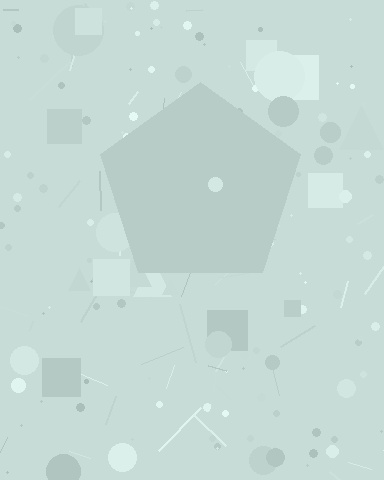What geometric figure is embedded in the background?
A pentagon is embedded in the background.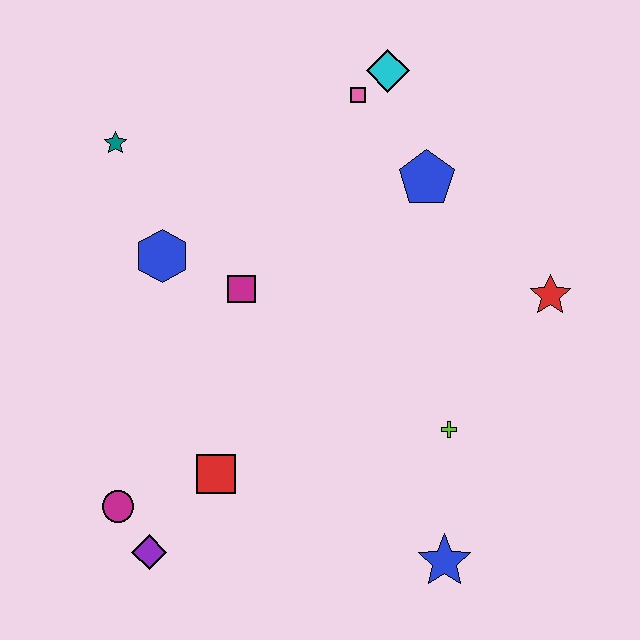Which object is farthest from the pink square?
The purple diamond is farthest from the pink square.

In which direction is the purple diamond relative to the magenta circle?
The purple diamond is below the magenta circle.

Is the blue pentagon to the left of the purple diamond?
No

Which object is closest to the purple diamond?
The magenta circle is closest to the purple diamond.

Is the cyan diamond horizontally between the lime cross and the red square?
Yes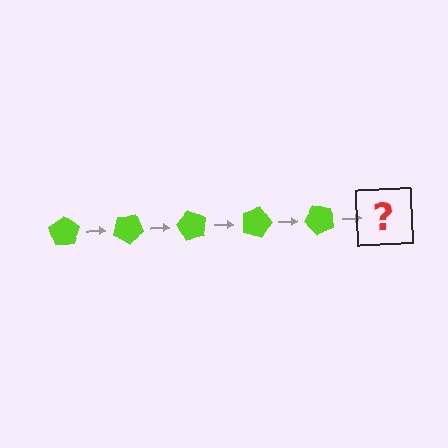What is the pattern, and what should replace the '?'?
The pattern is that the pentagon rotates 30 degrees each step. The '?' should be a lime pentagon rotated 150 degrees.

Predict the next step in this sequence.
The next step is a lime pentagon rotated 150 degrees.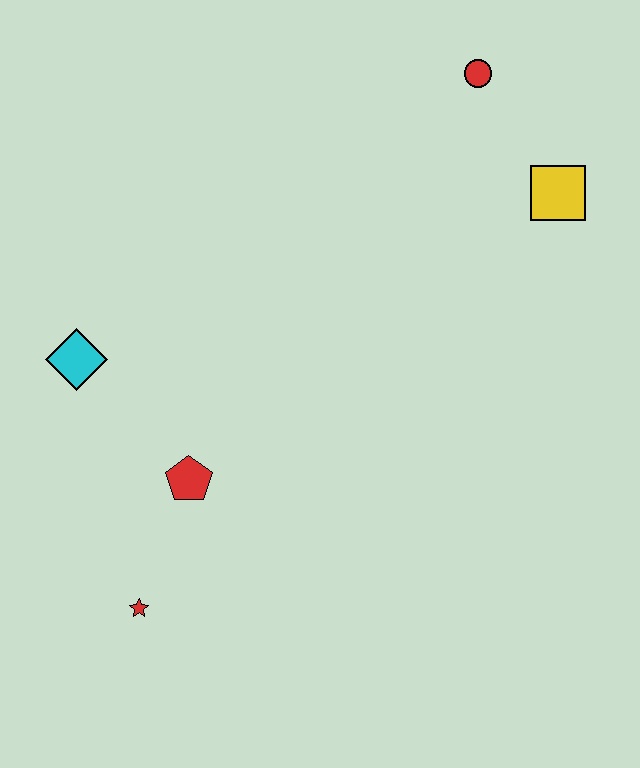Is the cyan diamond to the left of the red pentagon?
Yes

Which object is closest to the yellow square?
The red circle is closest to the yellow square.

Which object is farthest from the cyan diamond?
The yellow square is farthest from the cyan diamond.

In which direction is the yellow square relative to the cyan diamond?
The yellow square is to the right of the cyan diamond.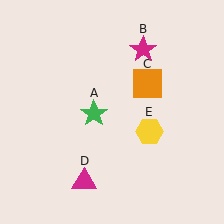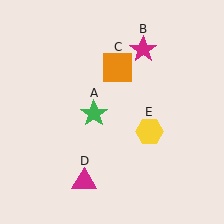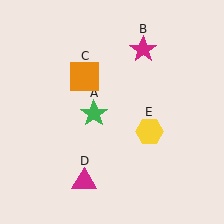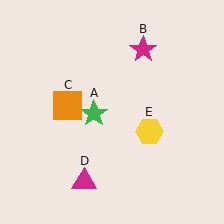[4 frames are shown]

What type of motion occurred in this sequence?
The orange square (object C) rotated counterclockwise around the center of the scene.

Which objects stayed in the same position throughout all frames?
Green star (object A) and magenta star (object B) and magenta triangle (object D) and yellow hexagon (object E) remained stationary.